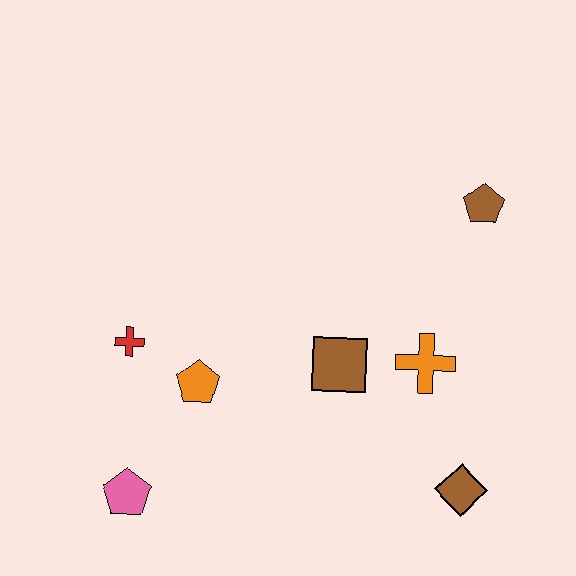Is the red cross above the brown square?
Yes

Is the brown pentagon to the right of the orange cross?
Yes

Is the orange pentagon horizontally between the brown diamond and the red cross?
Yes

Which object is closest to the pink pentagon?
The orange pentagon is closest to the pink pentagon.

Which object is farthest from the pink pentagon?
The brown pentagon is farthest from the pink pentagon.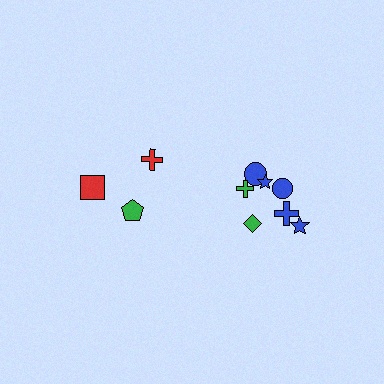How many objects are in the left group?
There are 3 objects.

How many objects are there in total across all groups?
There are 10 objects.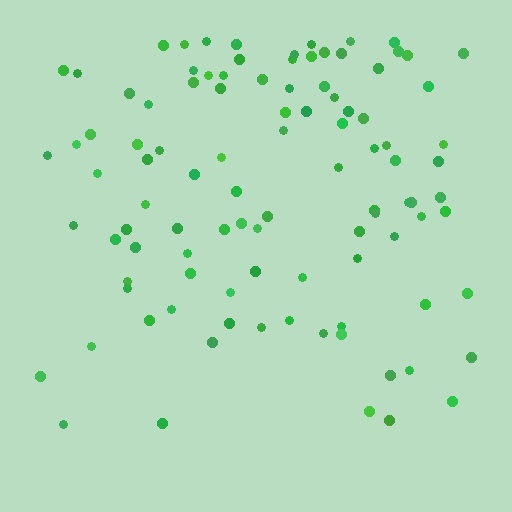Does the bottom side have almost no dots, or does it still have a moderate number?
Still a moderate number, just noticeably fewer than the top.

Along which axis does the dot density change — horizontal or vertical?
Vertical.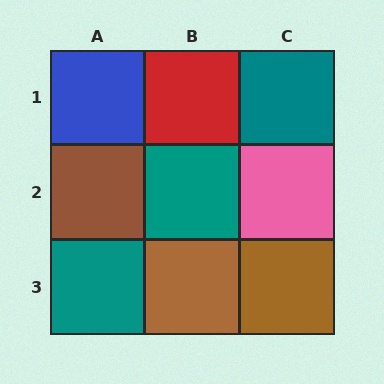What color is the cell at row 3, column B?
Brown.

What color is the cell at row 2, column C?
Pink.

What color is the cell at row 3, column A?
Teal.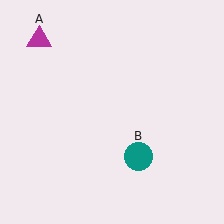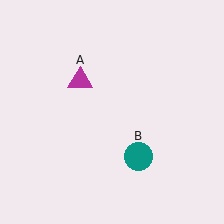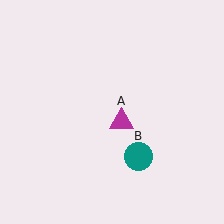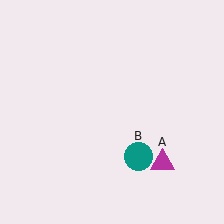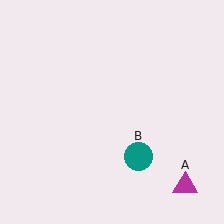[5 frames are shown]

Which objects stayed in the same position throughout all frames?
Teal circle (object B) remained stationary.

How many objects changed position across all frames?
1 object changed position: magenta triangle (object A).